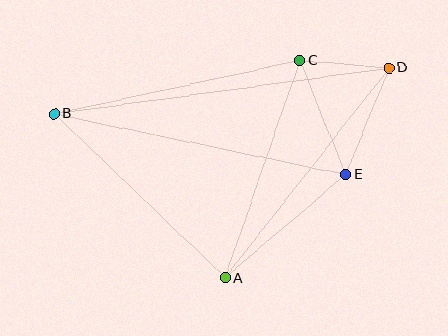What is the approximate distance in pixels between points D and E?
The distance between D and E is approximately 115 pixels.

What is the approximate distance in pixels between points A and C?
The distance between A and C is approximately 230 pixels.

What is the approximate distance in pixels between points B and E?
The distance between B and E is approximately 298 pixels.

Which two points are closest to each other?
Points C and D are closest to each other.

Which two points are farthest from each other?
Points B and D are farthest from each other.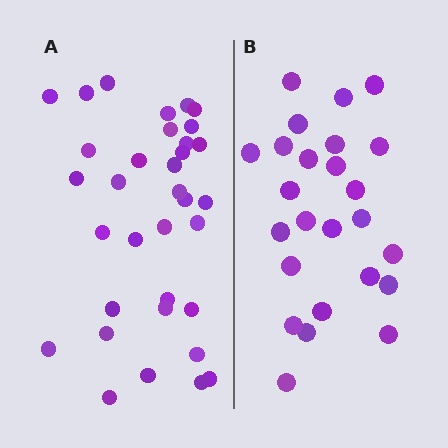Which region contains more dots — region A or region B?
Region A (the left region) has more dots.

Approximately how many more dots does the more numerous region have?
Region A has roughly 8 or so more dots than region B.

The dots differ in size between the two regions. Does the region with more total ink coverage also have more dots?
No. Region B has more total ink coverage because its dots are larger, but region A actually contains more individual dots. Total area can be misleading — the number of items is what matters here.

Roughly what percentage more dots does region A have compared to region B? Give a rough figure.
About 35% more.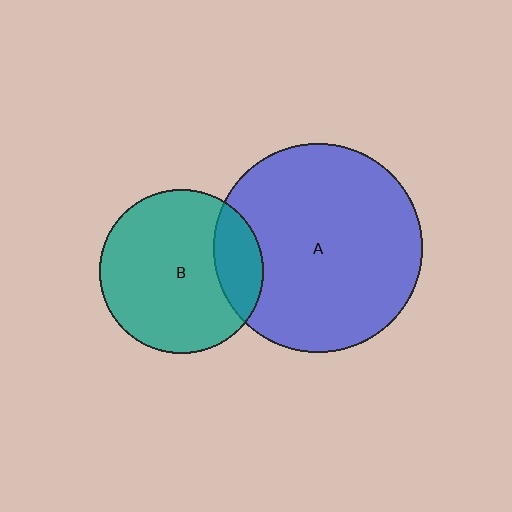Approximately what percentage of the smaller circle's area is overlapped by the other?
Approximately 20%.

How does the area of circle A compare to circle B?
Approximately 1.6 times.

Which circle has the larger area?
Circle A (blue).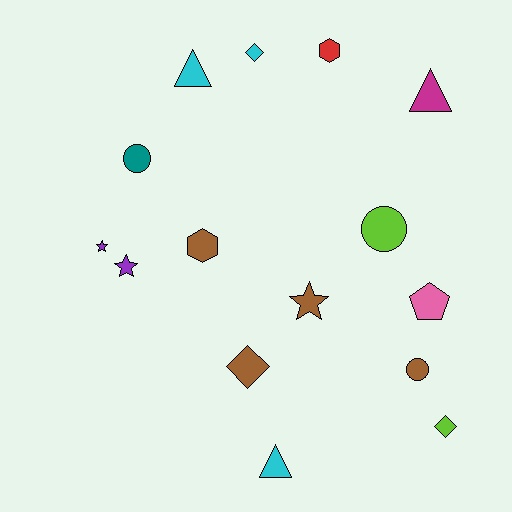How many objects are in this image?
There are 15 objects.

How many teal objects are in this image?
There is 1 teal object.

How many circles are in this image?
There are 3 circles.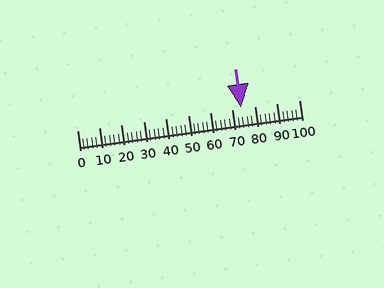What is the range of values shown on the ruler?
The ruler shows values from 0 to 100.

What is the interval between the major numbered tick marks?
The major tick marks are spaced 10 units apart.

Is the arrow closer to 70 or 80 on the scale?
The arrow is closer to 70.